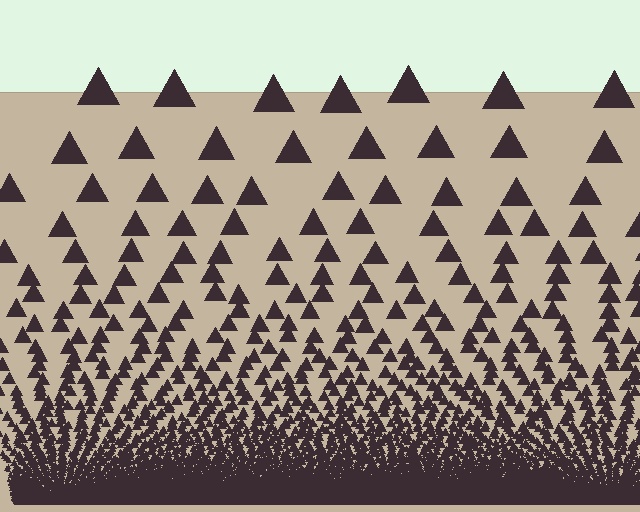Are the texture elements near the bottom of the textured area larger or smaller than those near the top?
Smaller. The gradient is inverted — elements near the bottom are smaller and denser.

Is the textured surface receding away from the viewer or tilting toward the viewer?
The surface appears to tilt toward the viewer. Texture elements get larger and sparser toward the top.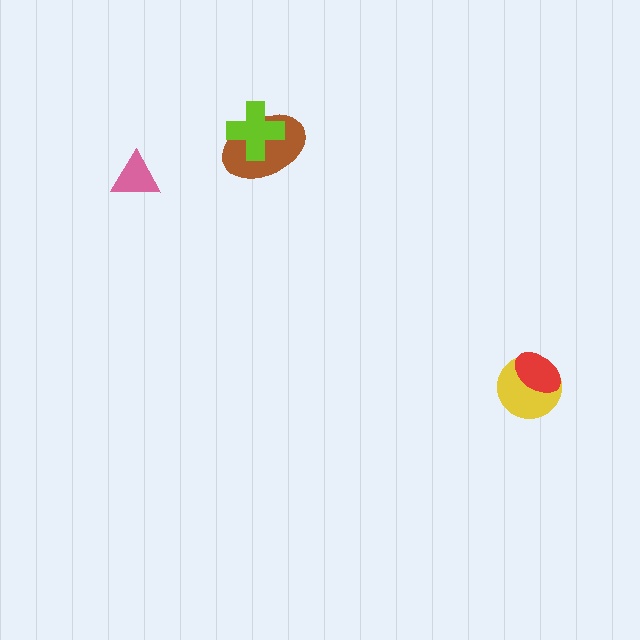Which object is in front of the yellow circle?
The red ellipse is in front of the yellow circle.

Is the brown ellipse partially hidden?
Yes, it is partially covered by another shape.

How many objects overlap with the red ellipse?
1 object overlaps with the red ellipse.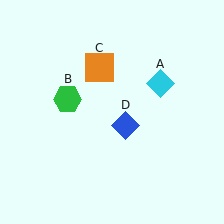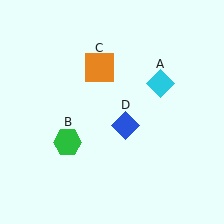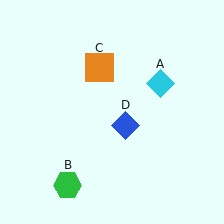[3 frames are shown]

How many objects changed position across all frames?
1 object changed position: green hexagon (object B).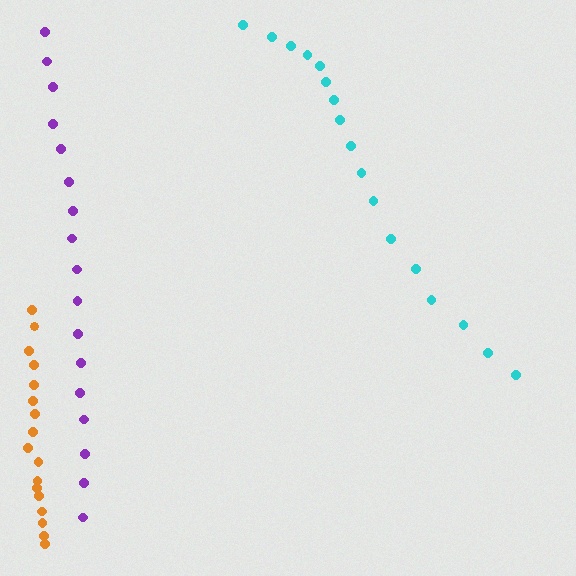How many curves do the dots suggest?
There are 3 distinct paths.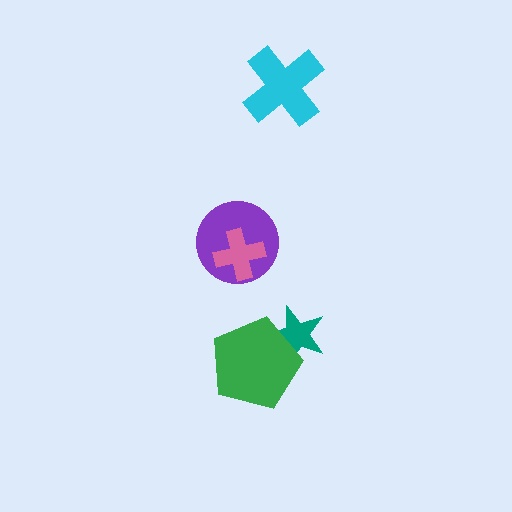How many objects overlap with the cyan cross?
0 objects overlap with the cyan cross.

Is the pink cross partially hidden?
No, no other shape covers it.